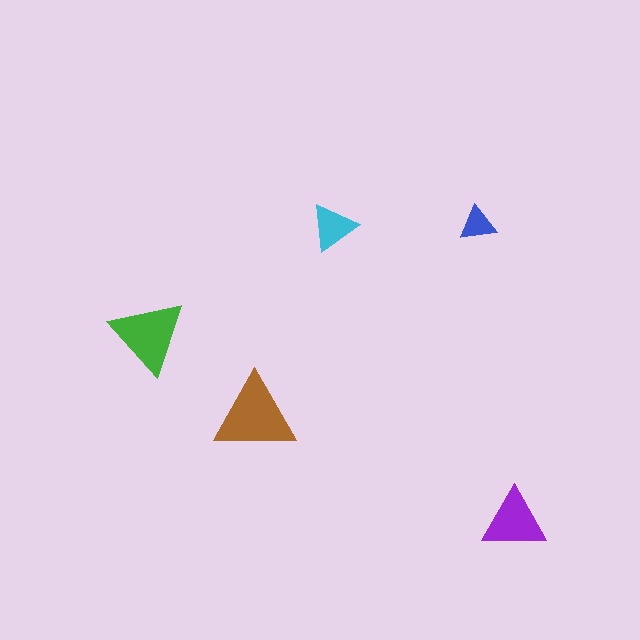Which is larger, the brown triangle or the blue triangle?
The brown one.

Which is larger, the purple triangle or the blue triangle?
The purple one.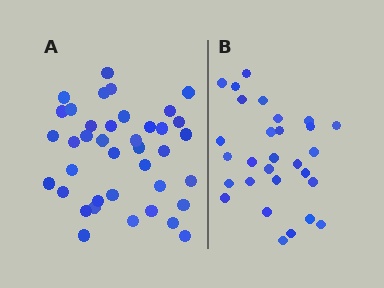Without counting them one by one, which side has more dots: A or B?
Region A (the left region) has more dots.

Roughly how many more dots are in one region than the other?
Region A has roughly 10 or so more dots than region B.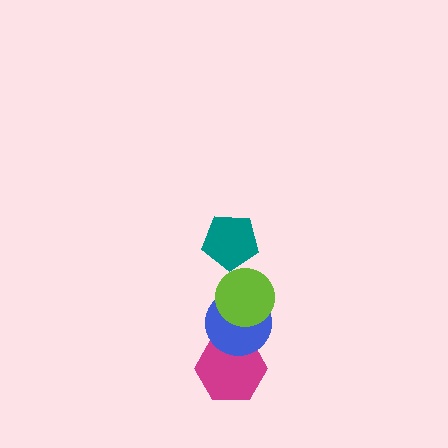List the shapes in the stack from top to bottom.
From top to bottom: the teal pentagon, the lime circle, the blue circle, the magenta hexagon.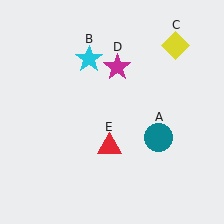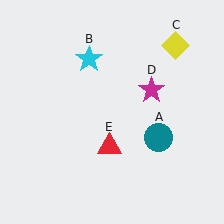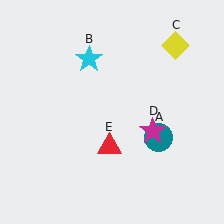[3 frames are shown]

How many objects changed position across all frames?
1 object changed position: magenta star (object D).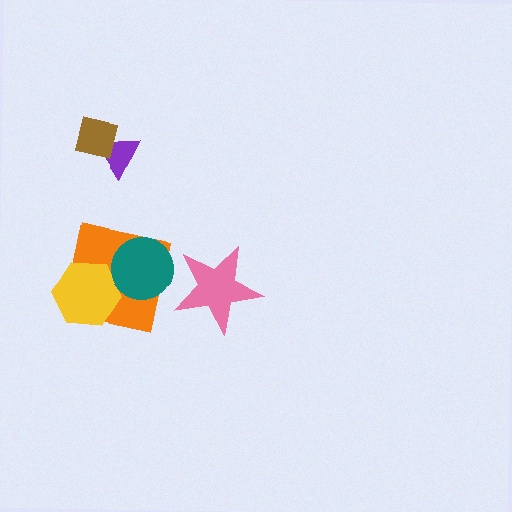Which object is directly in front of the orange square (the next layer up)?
The yellow hexagon is directly in front of the orange square.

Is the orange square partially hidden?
Yes, it is partially covered by another shape.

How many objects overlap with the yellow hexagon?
1 object overlaps with the yellow hexagon.